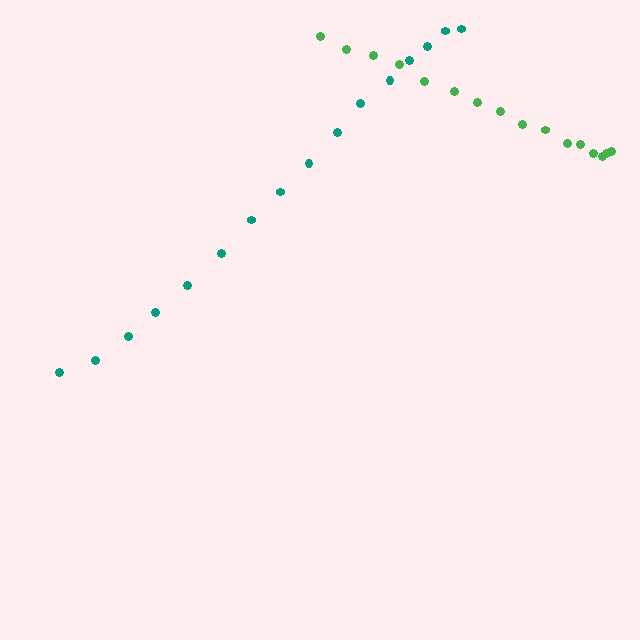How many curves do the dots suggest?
There are 2 distinct paths.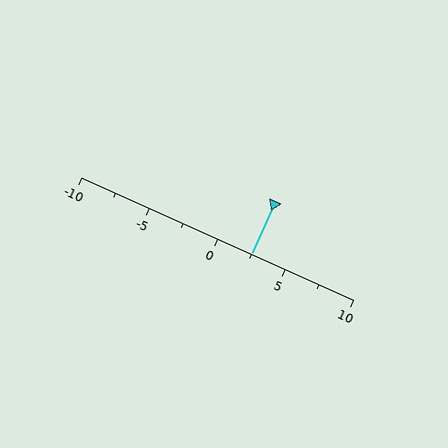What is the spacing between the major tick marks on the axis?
The major ticks are spaced 5 apart.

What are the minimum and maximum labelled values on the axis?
The axis runs from -10 to 10.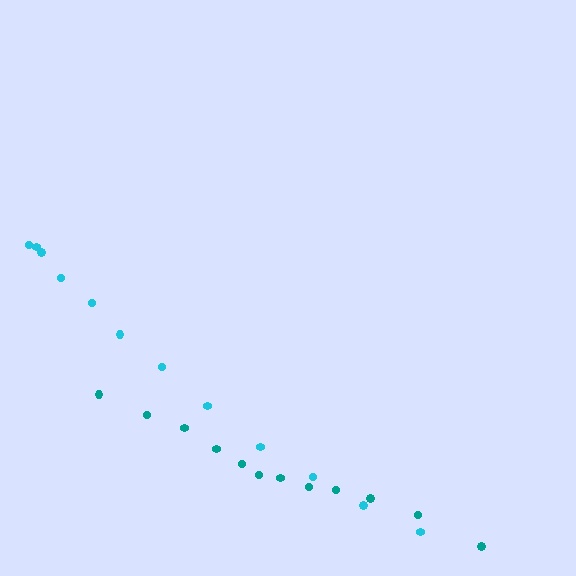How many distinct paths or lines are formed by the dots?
There are 2 distinct paths.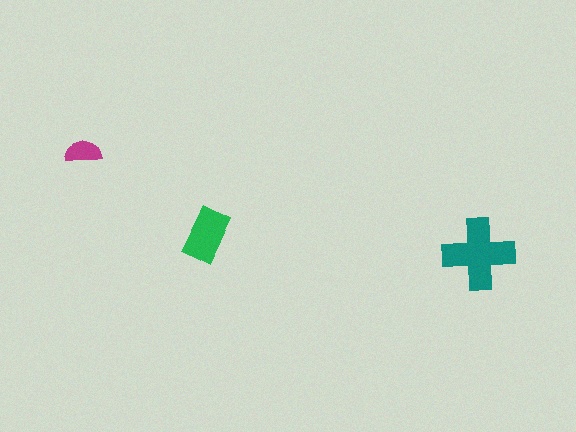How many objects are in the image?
There are 3 objects in the image.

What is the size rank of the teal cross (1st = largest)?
1st.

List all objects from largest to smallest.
The teal cross, the green rectangle, the magenta semicircle.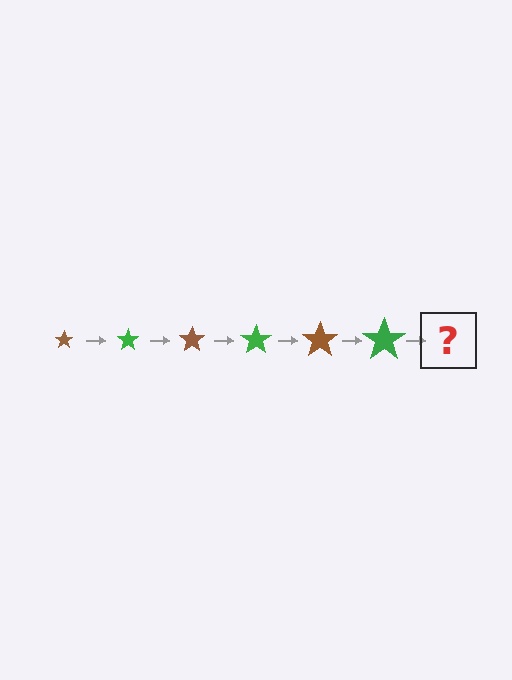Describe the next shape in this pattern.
It should be a brown star, larger than the previous one.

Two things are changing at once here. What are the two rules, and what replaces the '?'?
The two rules are that the star grows larger each step and the color cycles through brown and green. The '?' should be a brown star, larger than the previous one.